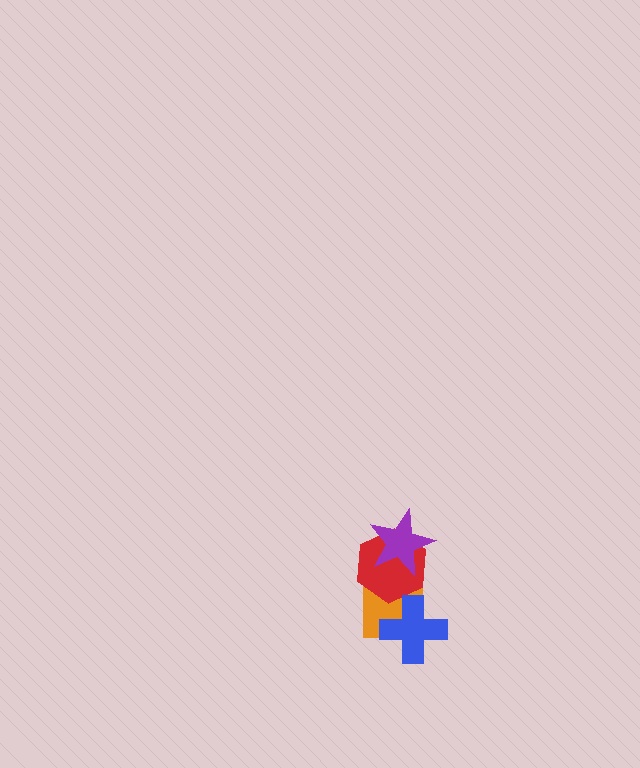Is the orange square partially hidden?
Yes, it is partially covered by another shape.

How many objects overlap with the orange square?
2 objects overlap with the orange square.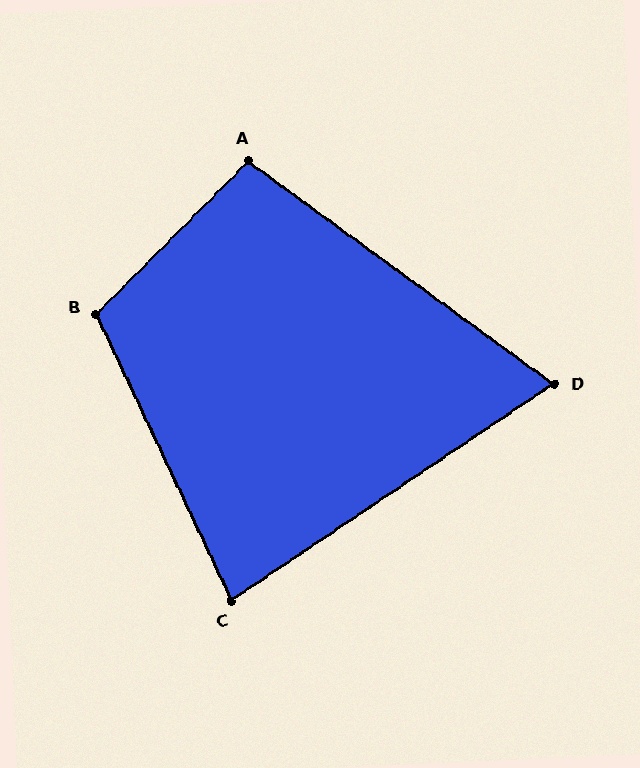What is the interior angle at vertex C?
Approximately 81 degrees (acute).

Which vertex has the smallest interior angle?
D, at approximately 70 degrees.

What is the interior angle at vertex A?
Approximately 99 degrees (obtuse).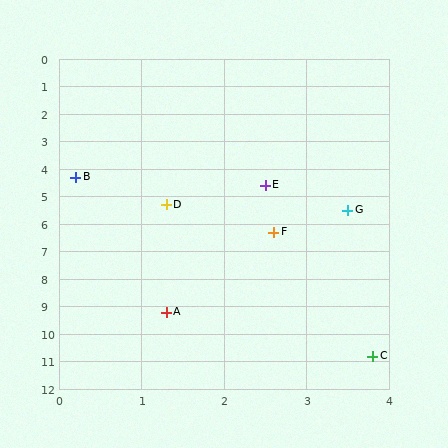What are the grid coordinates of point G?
Point G is at approximately (3.5, 5.5).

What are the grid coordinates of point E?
Point E is at approximately (2.5, 4.6).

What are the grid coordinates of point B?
Point B is at approximately (0.2, 4.3).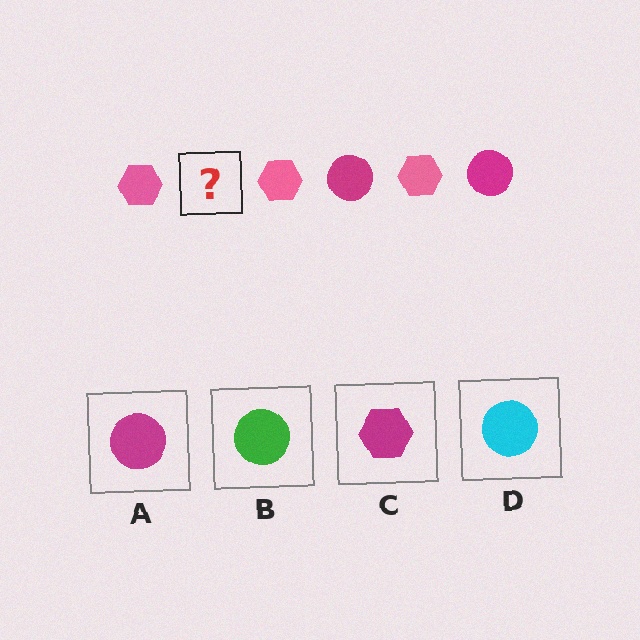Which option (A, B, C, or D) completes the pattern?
A.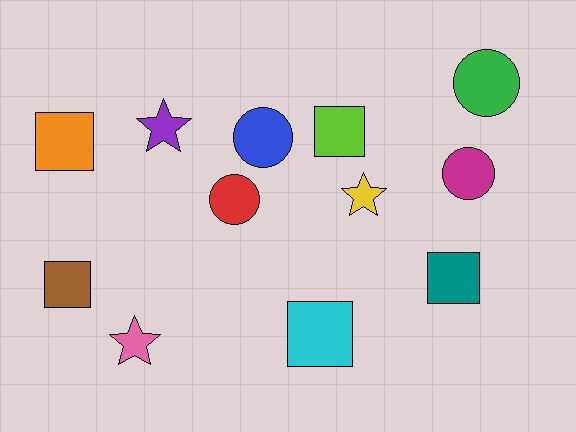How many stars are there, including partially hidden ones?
There are 3 stars.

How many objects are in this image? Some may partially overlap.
There are 12 objects.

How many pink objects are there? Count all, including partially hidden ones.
There is 1 pink object.